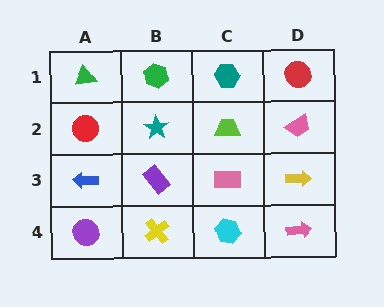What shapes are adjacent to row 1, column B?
A teal star (row 2, column B), a green triangle (row 1, column A), a teal hexagon (row 1, column C).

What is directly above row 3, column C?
A lime trapezoid.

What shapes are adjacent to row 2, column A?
A green triangle (row 1, column A), a blue arrow (row 3, column A), a teal star (row 2, column B).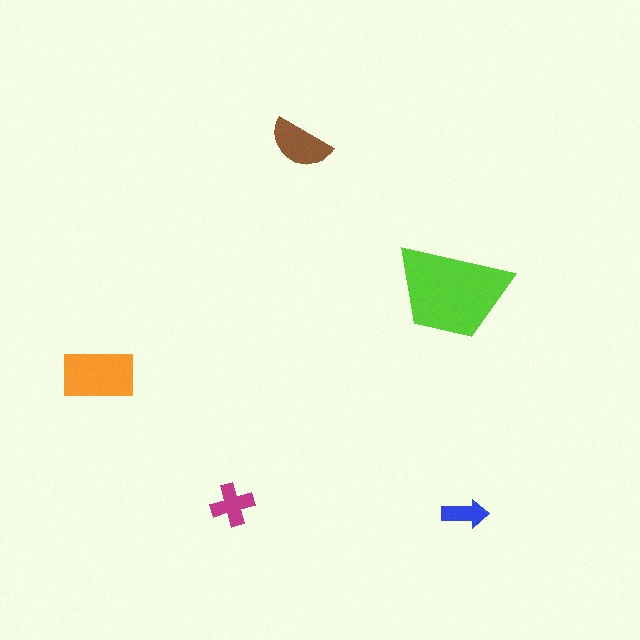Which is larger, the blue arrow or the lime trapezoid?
The lime trapezoid.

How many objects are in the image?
There are 5 objects in the image.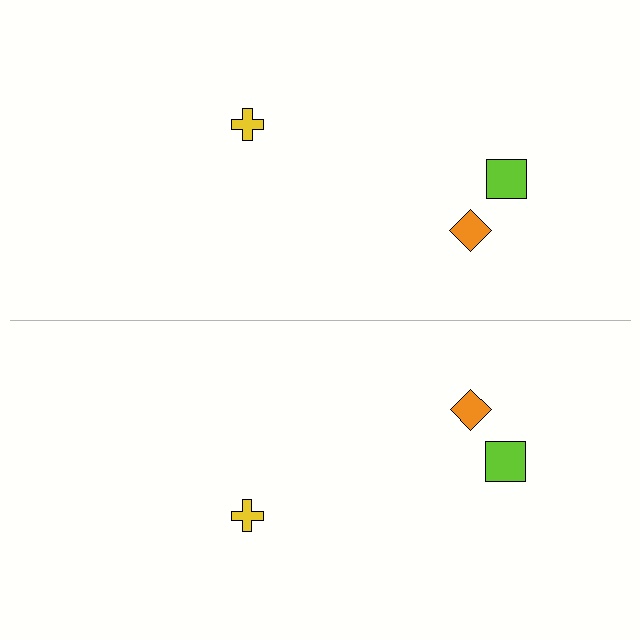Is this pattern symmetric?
Yes, this pattern has bilateral (reflection) symmetry.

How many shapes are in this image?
There are 6 shapes in this image.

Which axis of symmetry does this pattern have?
The pattern has a horizontal axis of symmetry running through the center of the image.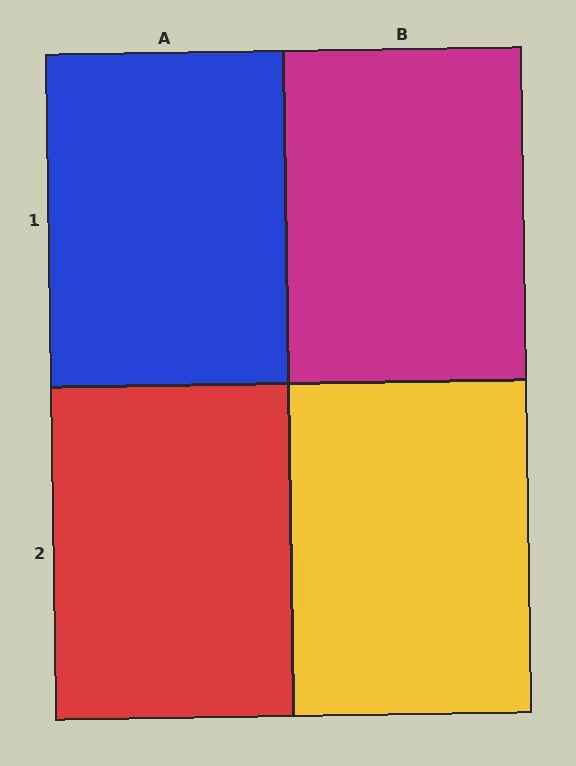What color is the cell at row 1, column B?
Magenta.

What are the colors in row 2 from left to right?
Red, yellow.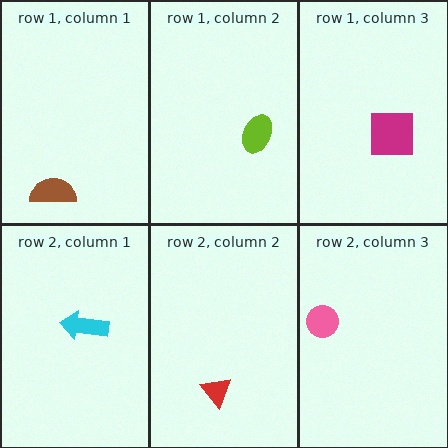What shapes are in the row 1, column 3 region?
The magenta square.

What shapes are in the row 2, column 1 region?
The cyan arrow.